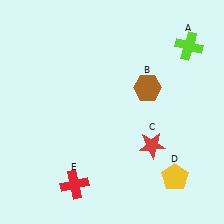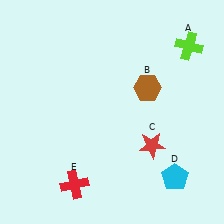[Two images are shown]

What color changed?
The pentagon (D) changed from yellow in Image 1 to cyan in Image 2.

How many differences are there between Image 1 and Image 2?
There is 1 difference between the two images.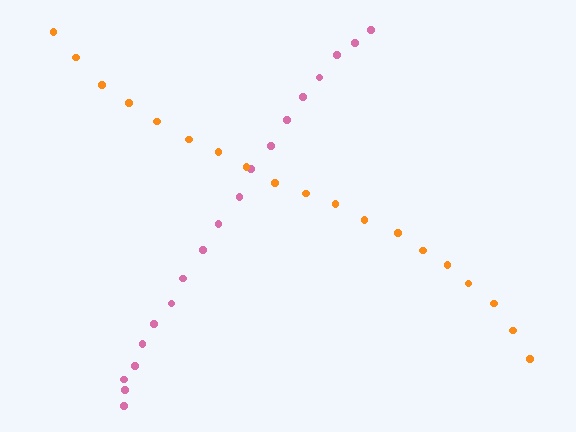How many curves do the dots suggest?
There are 2 distinct paths.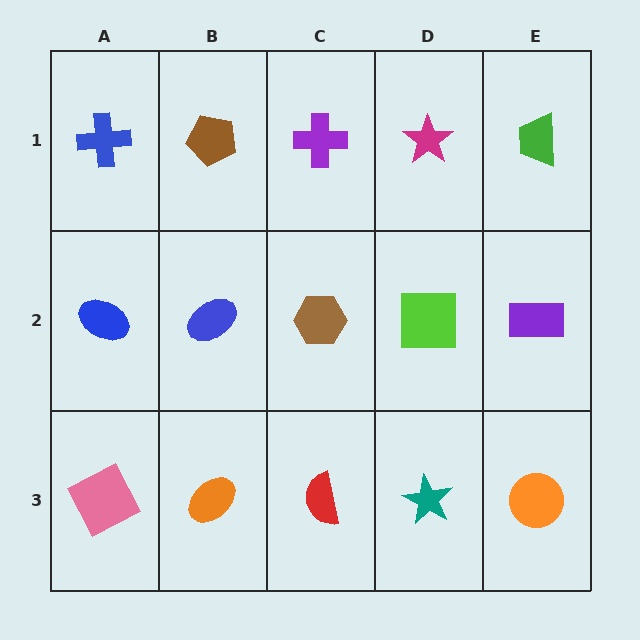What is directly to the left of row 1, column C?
A brown pentagon.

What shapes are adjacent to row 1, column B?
A blue ellipse (row 2, column B), a blue cross (row 1, column A), a purple cross (row 1, column C).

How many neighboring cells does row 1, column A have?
2.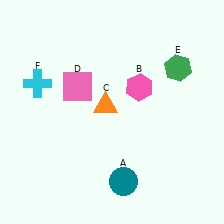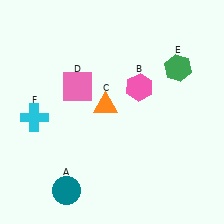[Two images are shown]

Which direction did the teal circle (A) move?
The teal circle (A) moved left.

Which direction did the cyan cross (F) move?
The cyan cross (F) moved down.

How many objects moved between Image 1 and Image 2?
2 objects moved between the two images.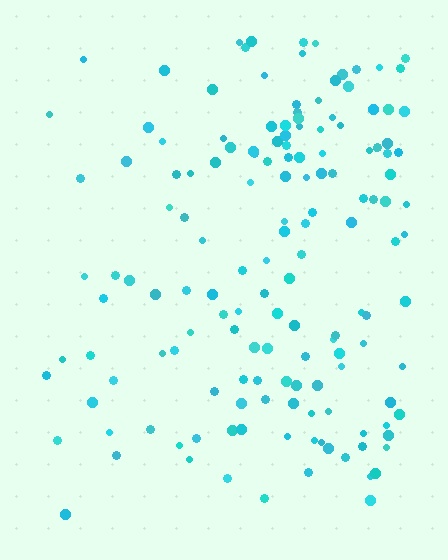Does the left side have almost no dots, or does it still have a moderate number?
Still a moderate number, just noticeably fewer than the right.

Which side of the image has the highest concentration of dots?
The right.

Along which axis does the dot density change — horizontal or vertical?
Horizontal.